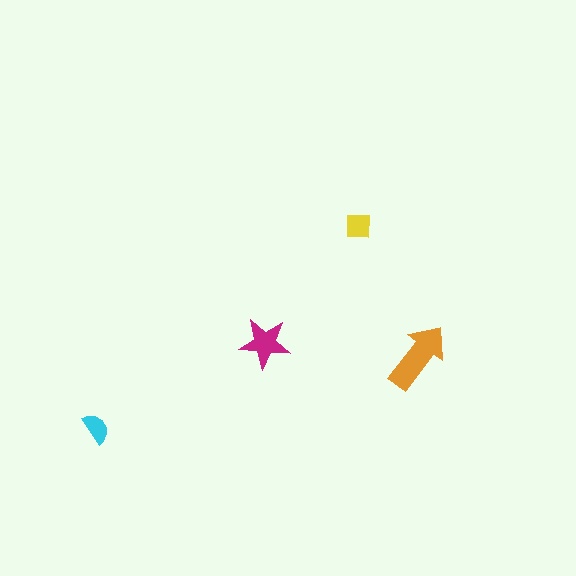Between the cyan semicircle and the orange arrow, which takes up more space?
The orange arrow.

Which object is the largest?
The orange arrow.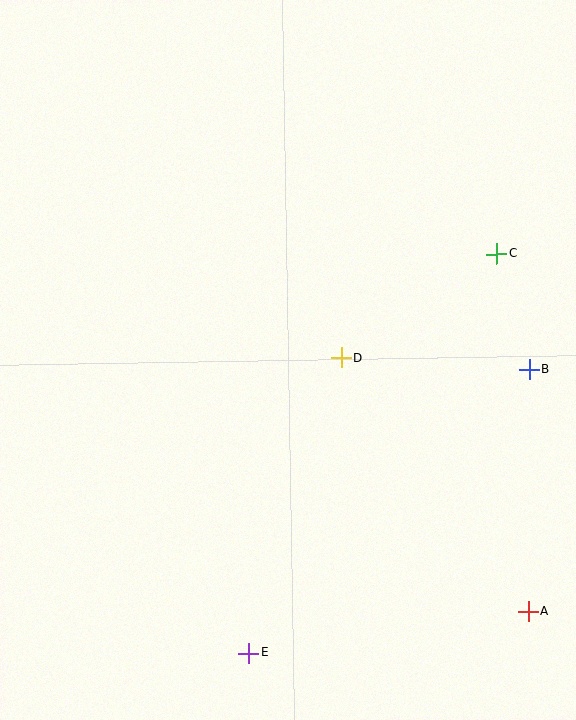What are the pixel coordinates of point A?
Point A is at (529, 611).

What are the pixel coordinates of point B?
Point B is at (529, 369).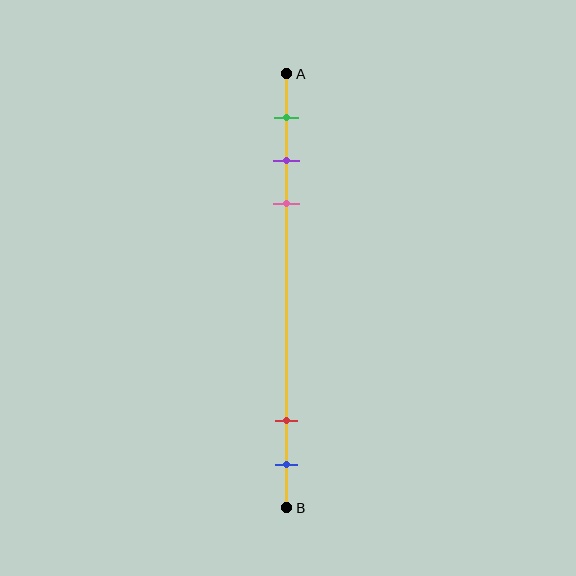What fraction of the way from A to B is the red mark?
The red mark is approximately 80% (0.8) of the way from A to B.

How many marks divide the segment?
There are 5 marks dividing the segment.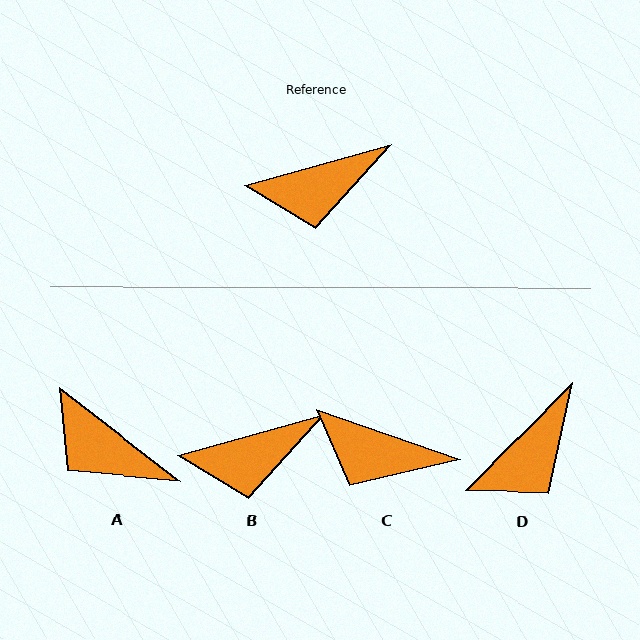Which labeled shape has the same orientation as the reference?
B.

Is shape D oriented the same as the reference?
No, it is off by about 29 degrees.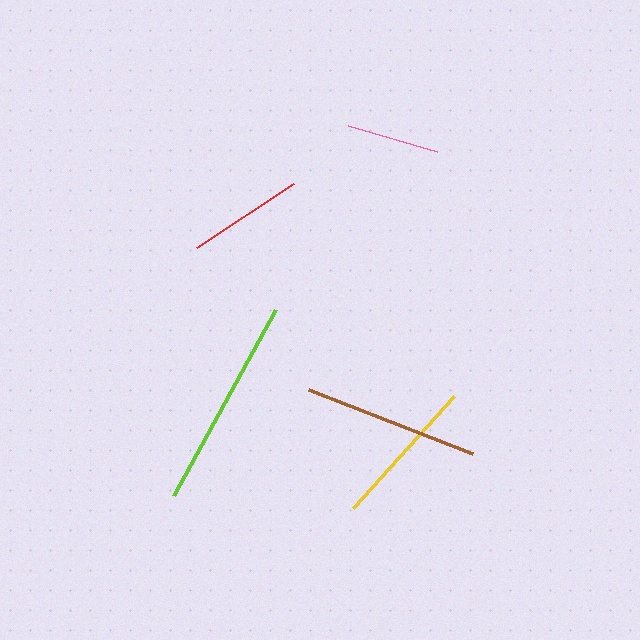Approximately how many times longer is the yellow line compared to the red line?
The yellow line is approximately 1.3 times the length of the red line.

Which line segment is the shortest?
The pink line is the shortest at approximately 92 pixels.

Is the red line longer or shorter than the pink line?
The red line is longer than the pink line.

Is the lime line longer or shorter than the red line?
The lime line is longer than the red line.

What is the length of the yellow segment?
The yellow segment is approximately 152 pixels long.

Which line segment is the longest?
The lime line is the longest at approximately 212 pixels.